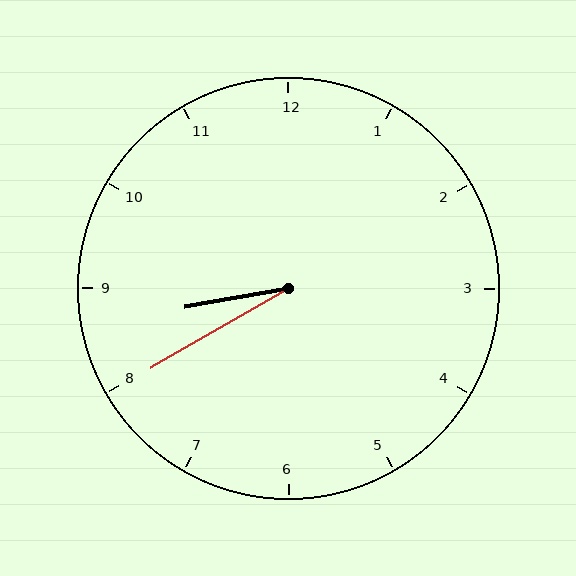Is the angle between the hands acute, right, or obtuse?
It is acute.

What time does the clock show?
8:40.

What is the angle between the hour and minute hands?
Approximately 20 degrees.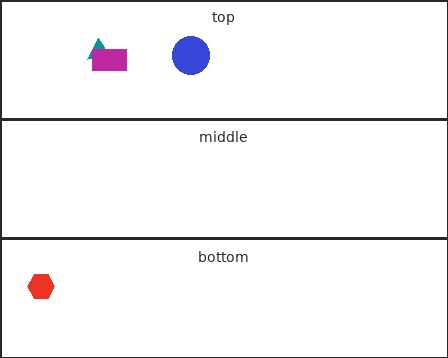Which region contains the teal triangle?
The top region.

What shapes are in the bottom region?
The red hexagon.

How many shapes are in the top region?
3.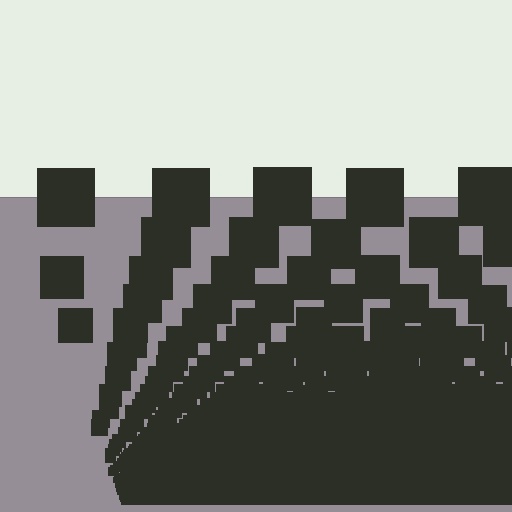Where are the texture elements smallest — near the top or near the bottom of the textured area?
Near the bottom.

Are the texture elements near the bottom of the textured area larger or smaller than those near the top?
Smaller. The gradient is inverted — elements near the bottom are smaller and denser.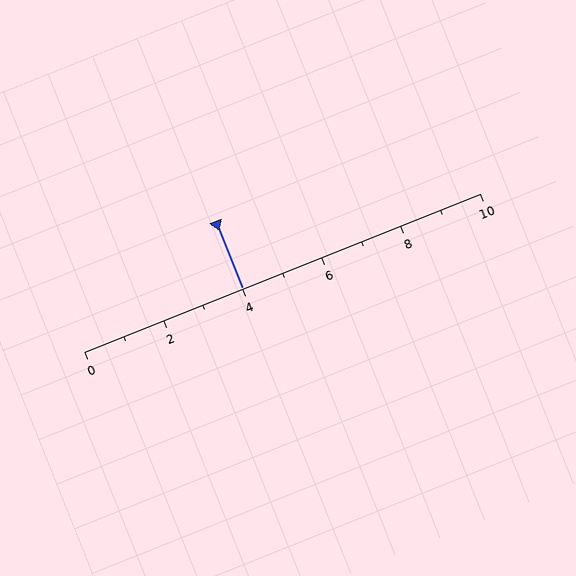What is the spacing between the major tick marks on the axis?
The major ticks are spaced 2 apart.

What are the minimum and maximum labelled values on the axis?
The axis runs from 0 to 10.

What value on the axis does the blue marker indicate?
The marker indicates approximately 4.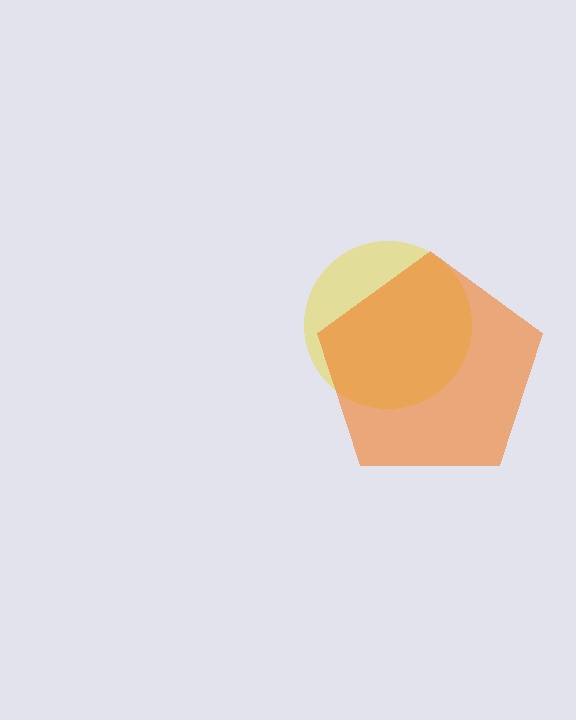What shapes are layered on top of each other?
The layered shapes are: a yellow circle, an orange pentagon.